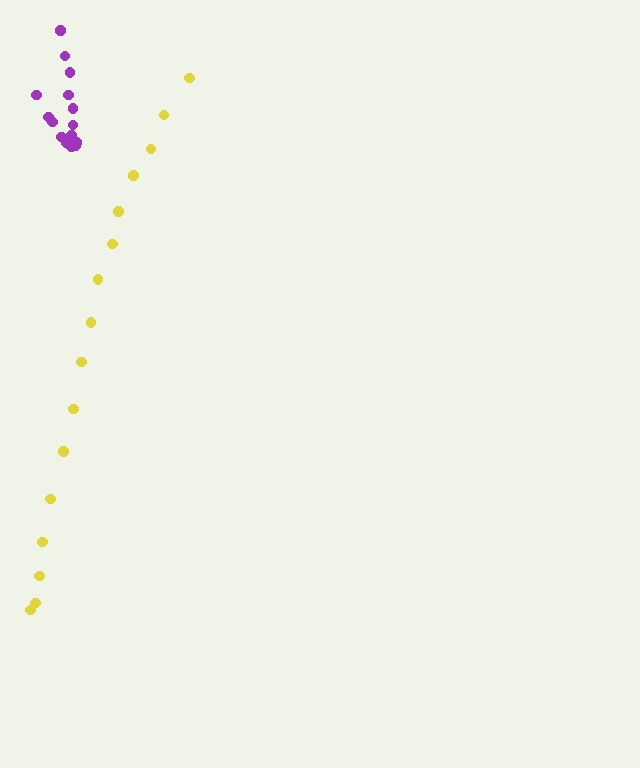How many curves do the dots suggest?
There are 2 distinct paths.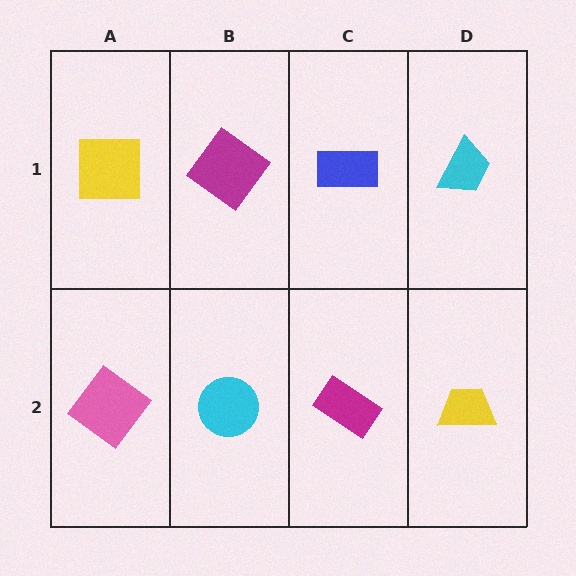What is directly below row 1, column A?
A pink diamond.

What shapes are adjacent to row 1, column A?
A pink diamond (row 2, column A), a magenta diamond (row 1, column B).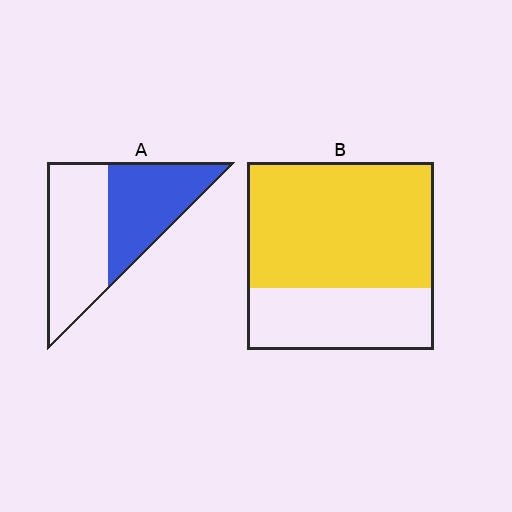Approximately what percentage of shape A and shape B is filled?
A is approximately 45% and B is approximately 65%.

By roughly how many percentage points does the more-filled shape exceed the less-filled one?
By roughly 20 percentage points (B over A).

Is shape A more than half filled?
No.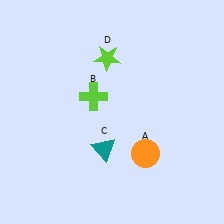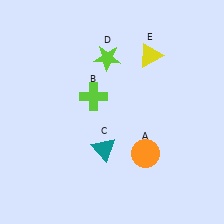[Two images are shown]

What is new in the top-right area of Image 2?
A yellow triangle (E) was added in the top-right area of Image 2.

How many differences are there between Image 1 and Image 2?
There is 1 difference between the two images.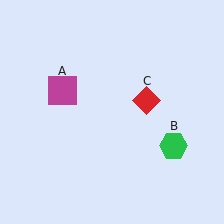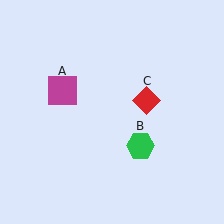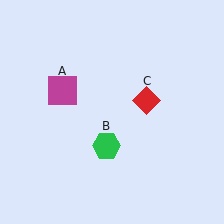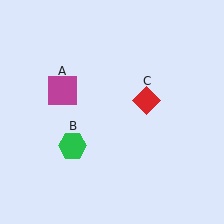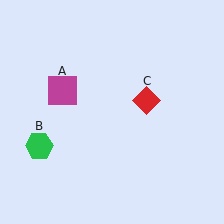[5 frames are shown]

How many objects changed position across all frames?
1 object changed position: green hexagon (object B).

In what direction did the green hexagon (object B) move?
The green hexagon (object B) moved left.